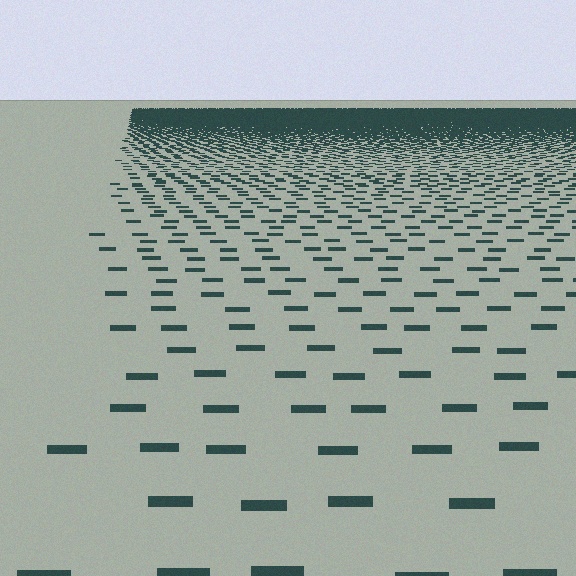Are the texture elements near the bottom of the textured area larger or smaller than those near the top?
Larger. Near the bottom, elements are closer to the viewer and appear at a bigger on-screen size.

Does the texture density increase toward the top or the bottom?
Density increases toward the top.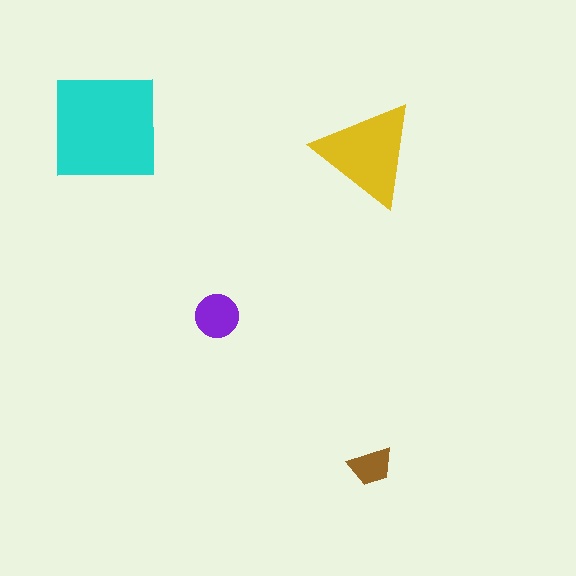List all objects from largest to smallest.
The cyan square, the yellow triangle, the purple circle, the brown trapezoid.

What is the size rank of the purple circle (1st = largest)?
3rd.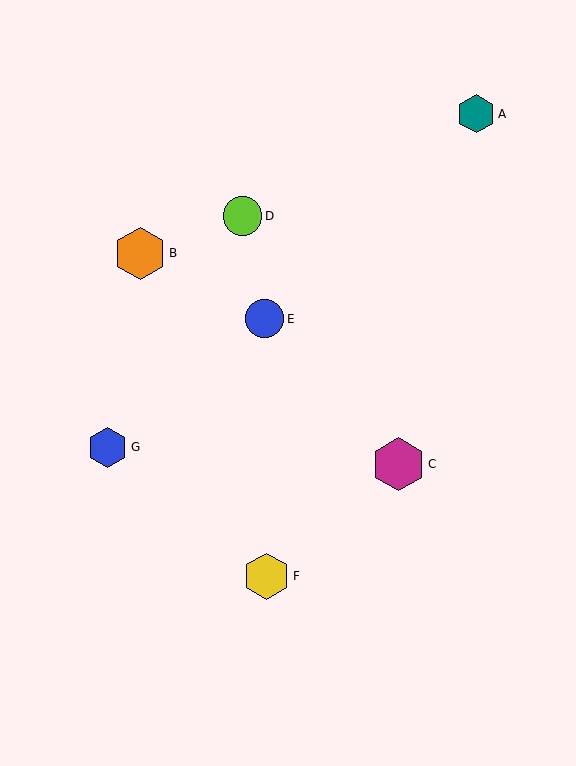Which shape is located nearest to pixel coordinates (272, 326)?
The blue circle (labeled E) at (265, 319) is nearest to that location.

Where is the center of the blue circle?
The center of the blue circle is at (265, 319).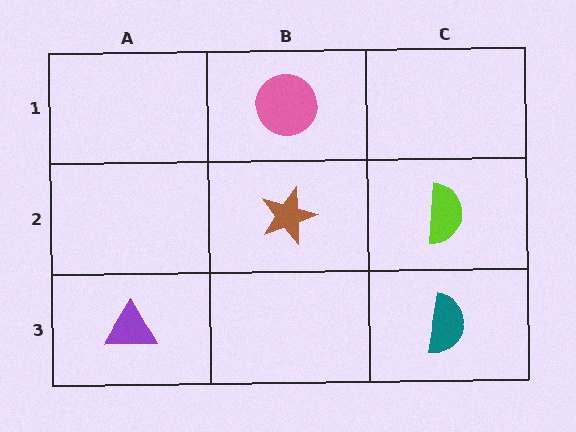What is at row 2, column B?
A brown star.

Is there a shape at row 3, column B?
No, that cell is empty.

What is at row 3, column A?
A purple triangle.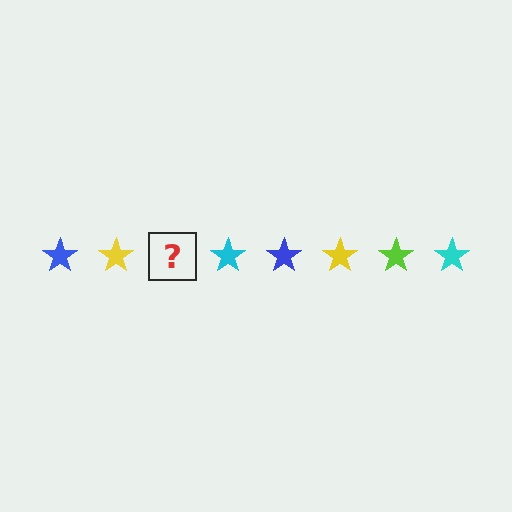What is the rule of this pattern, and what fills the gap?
The rule is that the pattern cycles through blue, yellow, lime, cyan stars. The gap should be filled with a lime star.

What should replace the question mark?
The question mark should be replaced with a lime star.